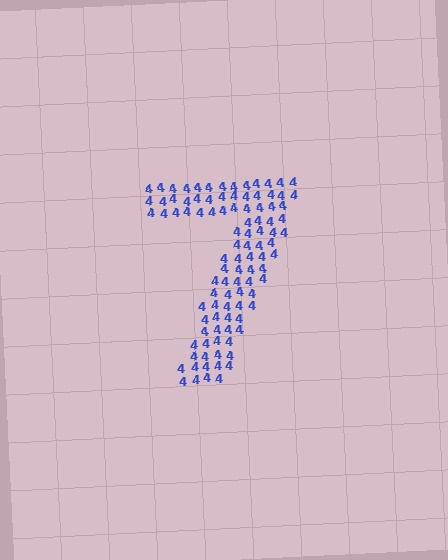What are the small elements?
The small elements are digit 4's.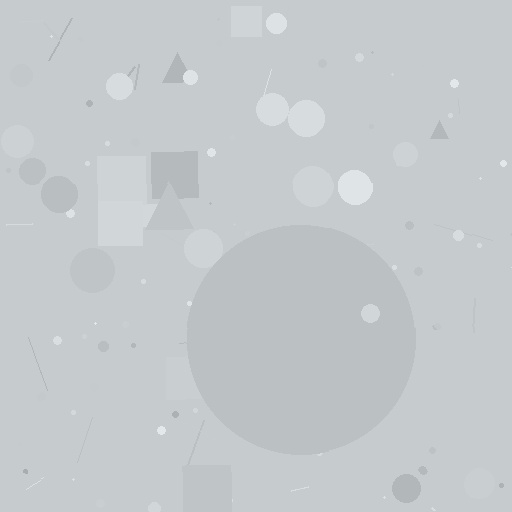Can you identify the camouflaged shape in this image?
The camouflaged shape is a circle.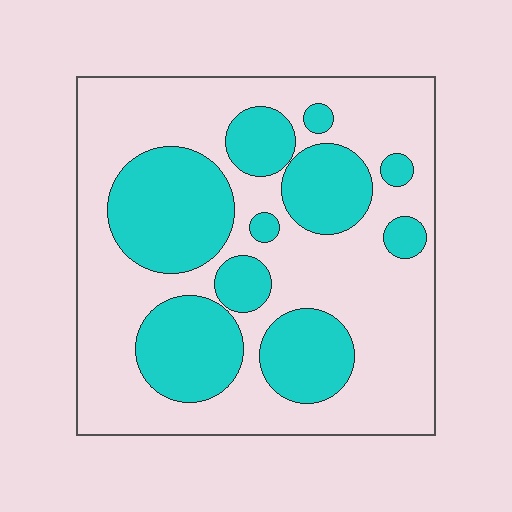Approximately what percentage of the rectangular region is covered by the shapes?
Approximately 35%.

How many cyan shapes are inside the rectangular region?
10.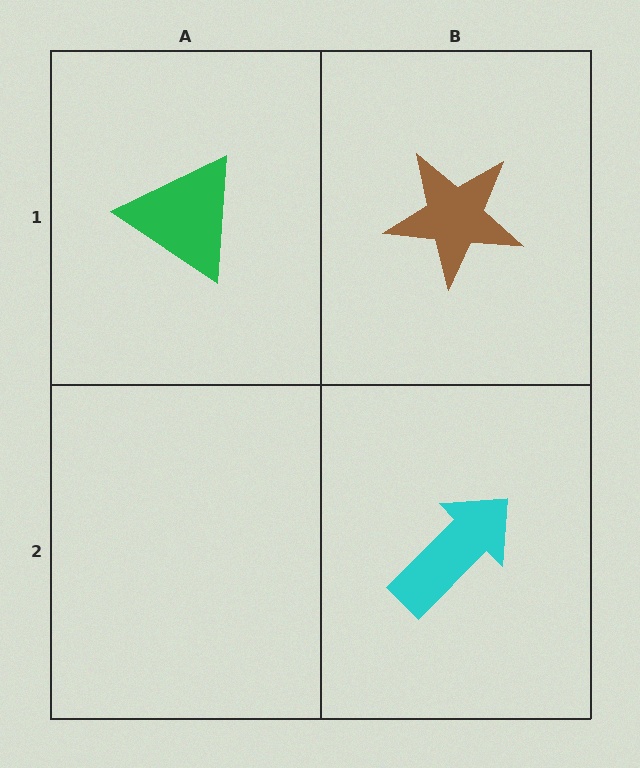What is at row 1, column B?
A brown star.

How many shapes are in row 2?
1 shape.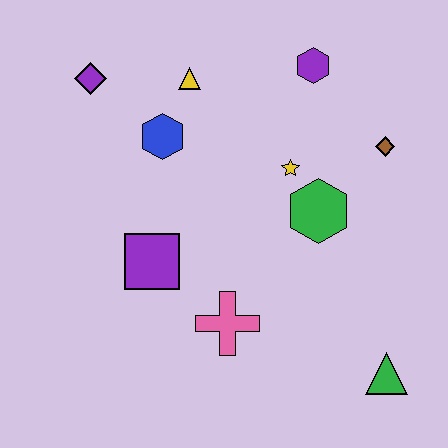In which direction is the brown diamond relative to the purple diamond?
The brown diamond is to the right of the purple diamond.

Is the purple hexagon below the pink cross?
No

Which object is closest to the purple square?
The pink cross is closest to the purple square.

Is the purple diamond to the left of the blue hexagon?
Yes